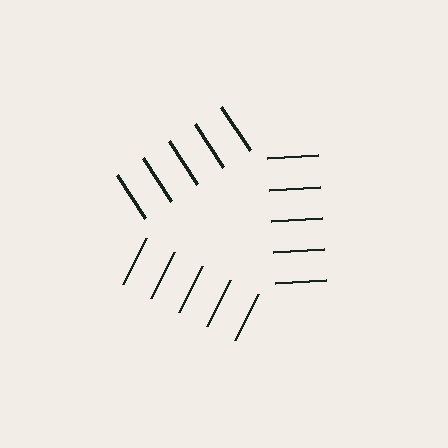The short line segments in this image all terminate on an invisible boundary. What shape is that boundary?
An illusory triangle — the line segments terminate on its edges but no continuous stroke is drawn.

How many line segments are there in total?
15 — 5 along each of the 3 edges.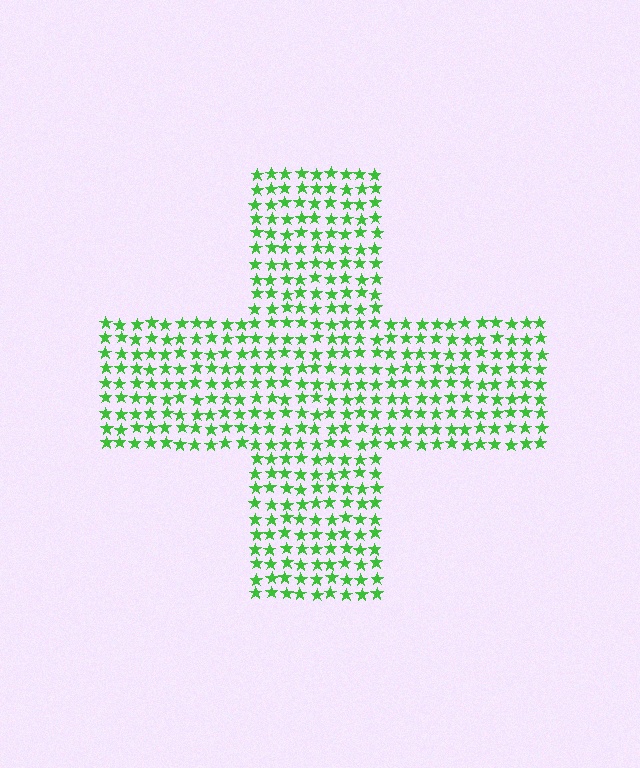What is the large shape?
The large shape is a cross.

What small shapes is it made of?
It is made of small stars.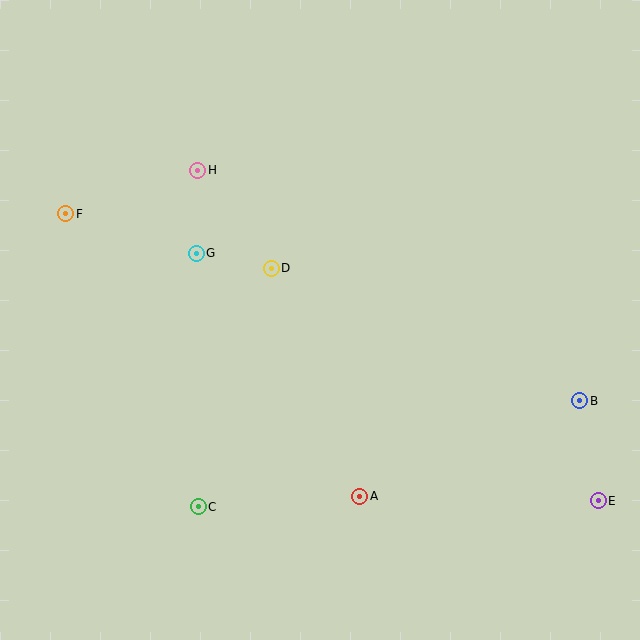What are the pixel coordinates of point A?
Point A is at (360, 496).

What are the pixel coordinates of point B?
Point B is at (580, 401).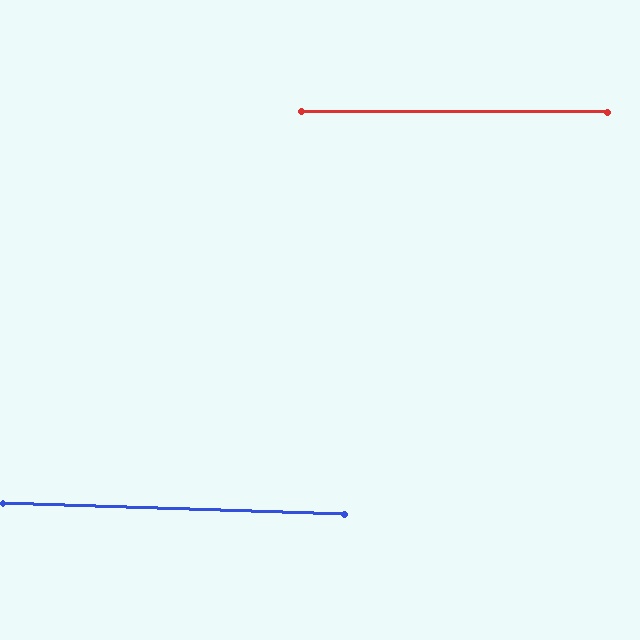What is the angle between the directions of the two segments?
Approximately 2 degrees.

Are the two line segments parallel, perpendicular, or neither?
Parallel — their directions differ by only 1.8°.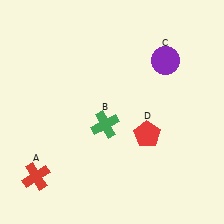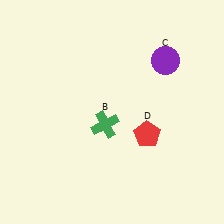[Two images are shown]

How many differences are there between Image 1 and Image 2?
There is 1 difference between the two images.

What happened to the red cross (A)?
The red cross (A) was removed in Image 2. It was in the bottom-left area of Image 1.